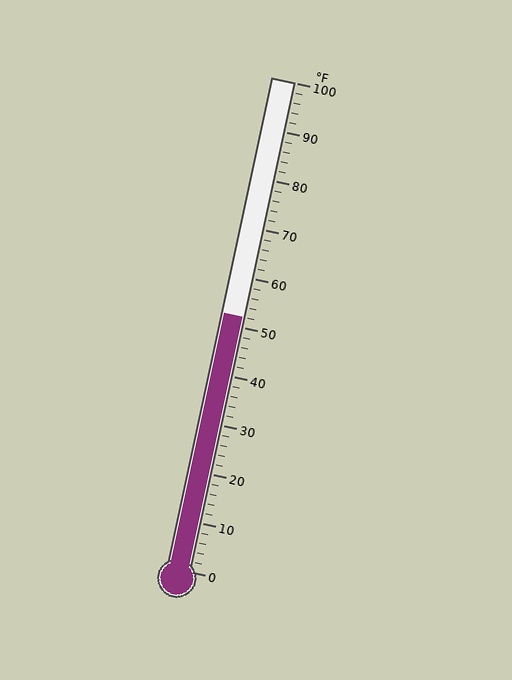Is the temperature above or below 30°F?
The temperature is above 30°F.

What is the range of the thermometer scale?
The thermometer scale ranges from 0°F to 100°F.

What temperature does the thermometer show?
The thermometer shows approximately 52°F.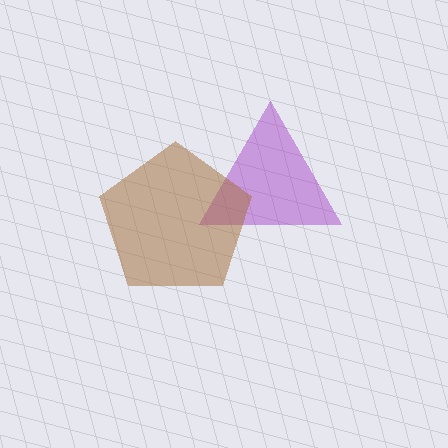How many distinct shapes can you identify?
There are 2 distinct shapes: a purple triangle, a brown pentagon.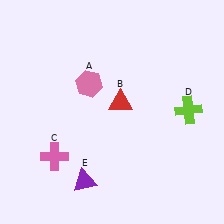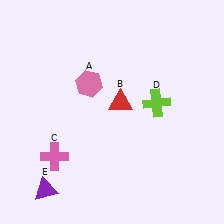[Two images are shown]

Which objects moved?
The objects that moved are: the lime cross (D), the purple triangle (E).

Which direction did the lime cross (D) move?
The lime cross (D) moved left.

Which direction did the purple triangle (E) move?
The purple triangle (E) moved left.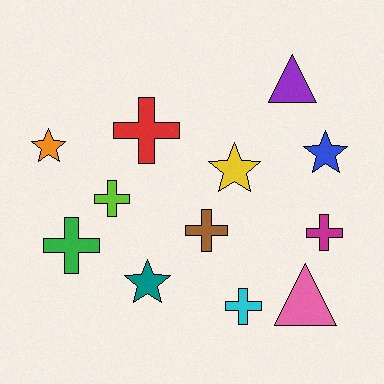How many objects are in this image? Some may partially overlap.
There are 12 objects.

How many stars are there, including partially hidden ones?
There are 4 stars.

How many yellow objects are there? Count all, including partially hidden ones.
There is 1 yellow object.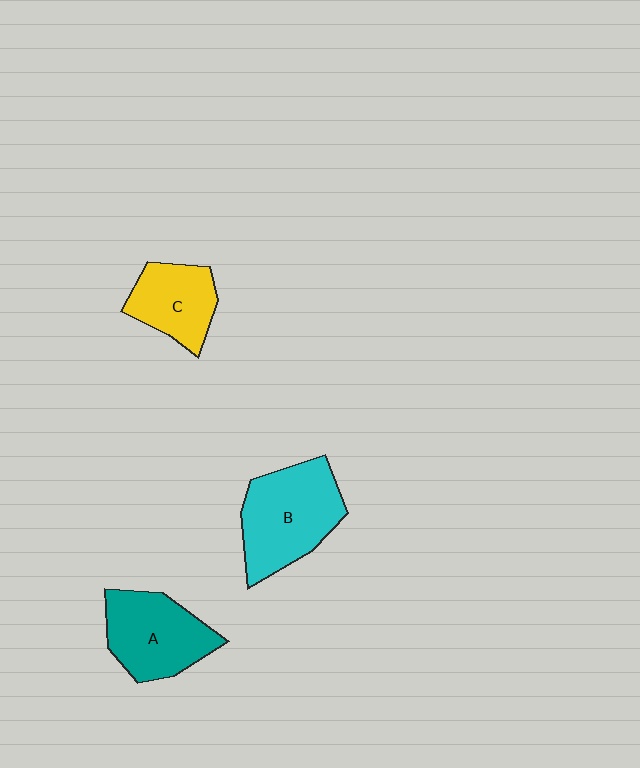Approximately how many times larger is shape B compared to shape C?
Approximately 1.5 times.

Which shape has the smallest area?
Shape C (yellow).